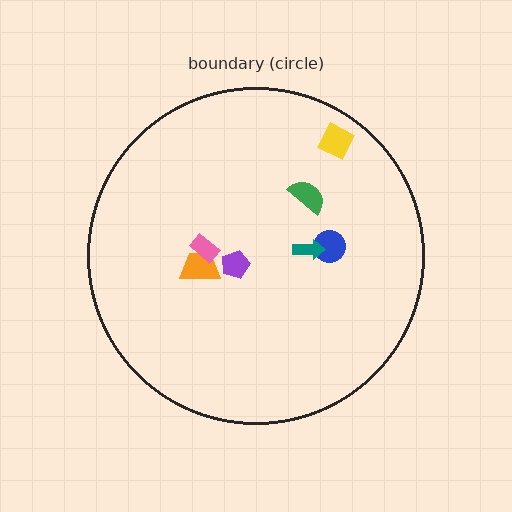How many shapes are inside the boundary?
7 inside, 0 outside.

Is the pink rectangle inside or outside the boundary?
Inside.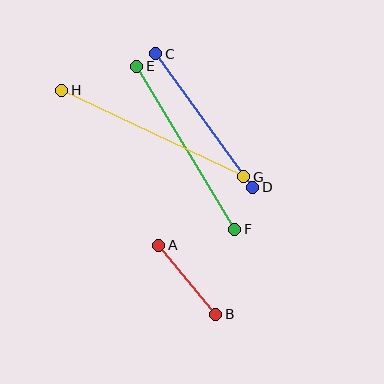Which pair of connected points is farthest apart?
Points G and H are farthest apart.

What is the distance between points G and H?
The distance is approximately 202 pixels.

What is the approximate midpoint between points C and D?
The midpoint is at approximately (204, 121) pixels.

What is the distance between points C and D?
The distance is approximately 165 pixels.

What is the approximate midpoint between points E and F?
The midpoint is at approximately (186, 148) pixels.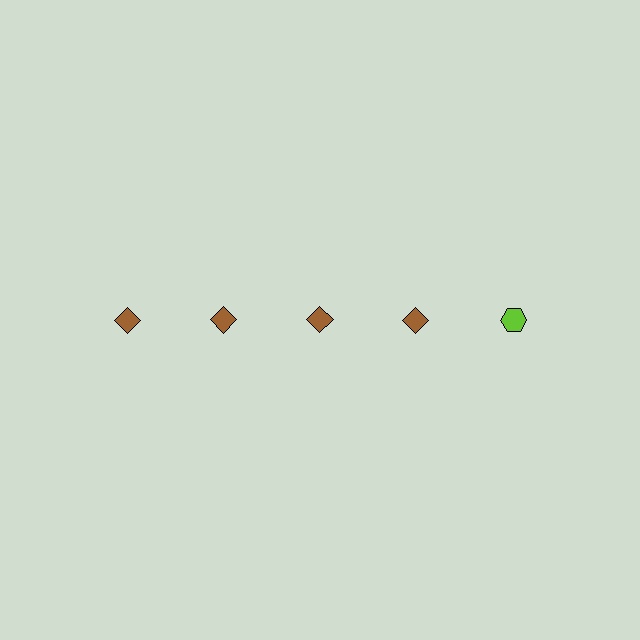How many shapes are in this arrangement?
There are 5 shapes arranged in a grid pattern.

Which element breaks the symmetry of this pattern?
The lime hexagon in the top row, rightmost column breaks the symmetry. All other shapes are brown diamonds.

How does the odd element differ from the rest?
It differs in both color (lime instead of brown) and shape (hexagon instead of diamond).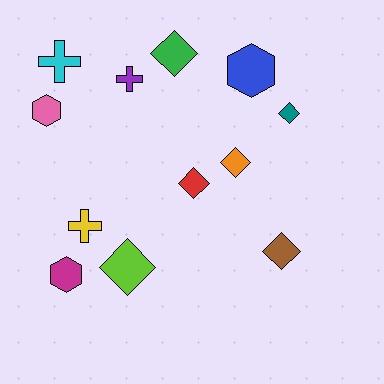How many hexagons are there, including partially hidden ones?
There are 3 hexagons.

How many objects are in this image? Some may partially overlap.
There are 12 objects.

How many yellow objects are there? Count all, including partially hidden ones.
There is 1 yellow object.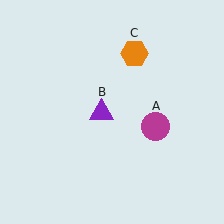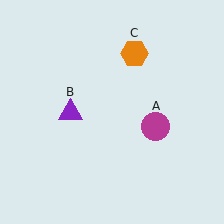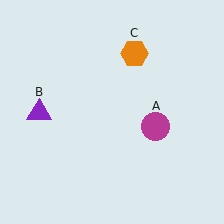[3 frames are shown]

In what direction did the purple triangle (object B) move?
The purple triangle (object B) moved left.